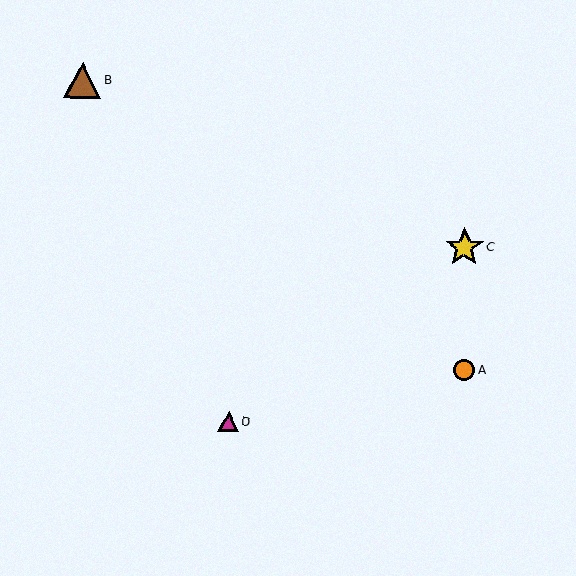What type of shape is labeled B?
Shape B is a brown triangle.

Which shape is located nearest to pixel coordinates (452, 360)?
The orange circle (labeled A) at (465, 370) is nearest to that location.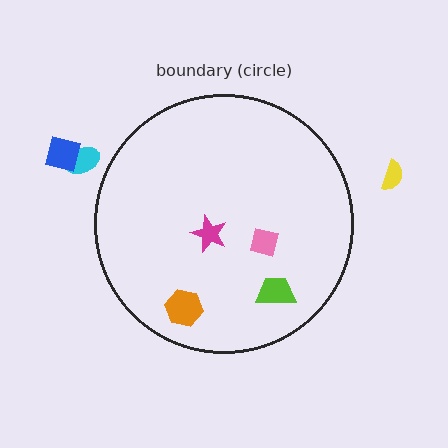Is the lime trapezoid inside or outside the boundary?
Inside.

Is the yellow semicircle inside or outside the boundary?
Outside.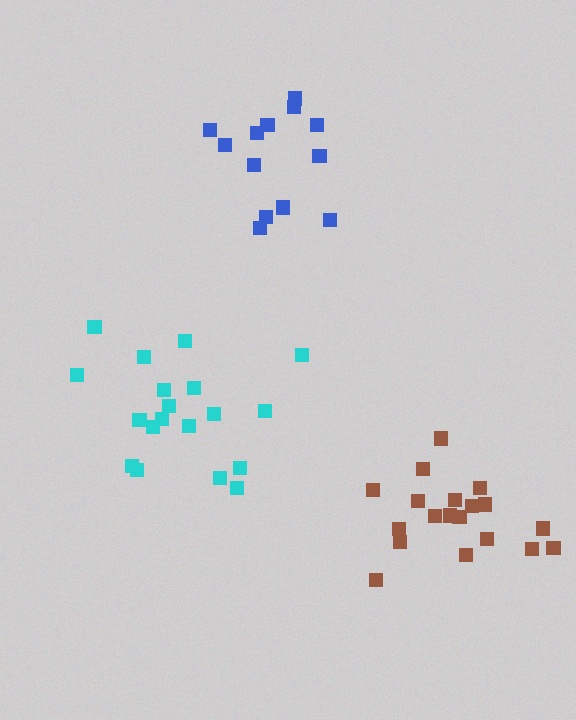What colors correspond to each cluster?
The clusters are colored: cyan, blue, brown.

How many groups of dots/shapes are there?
There are 3 groups.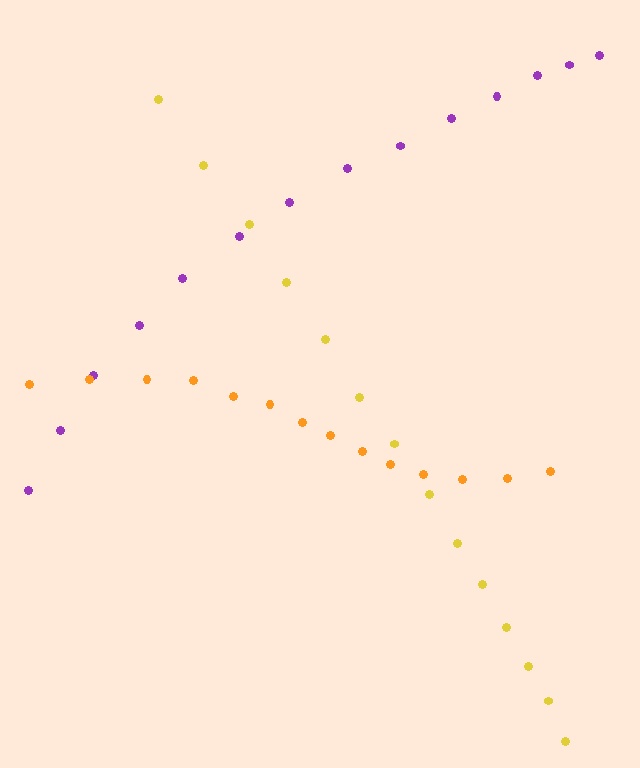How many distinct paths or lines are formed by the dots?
There are 3 distinct paths.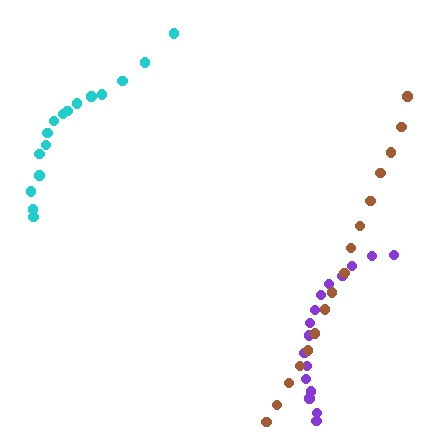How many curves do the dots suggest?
There are 3 distinct paths.